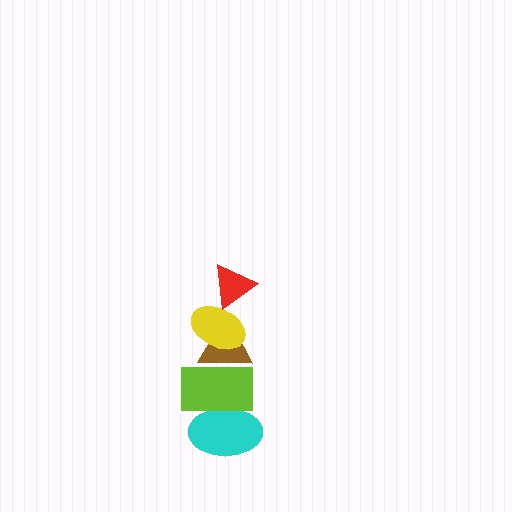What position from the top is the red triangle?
The red triangle is 1st from the top.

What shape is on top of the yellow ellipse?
The red triangle is on top of the yellow ellipse.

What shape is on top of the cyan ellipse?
The lime rectangle is on top of the cyan ellipse.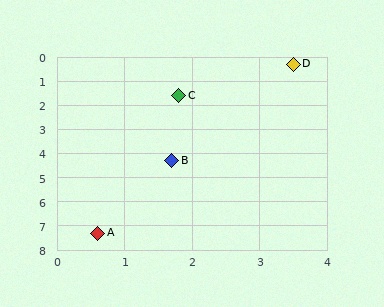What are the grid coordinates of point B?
Point B is at approximately (1.7, 4.3).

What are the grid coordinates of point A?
Point A is at approximately (0.6, 7.3).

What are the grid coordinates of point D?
Point D is at approximately (3.5, 0.3).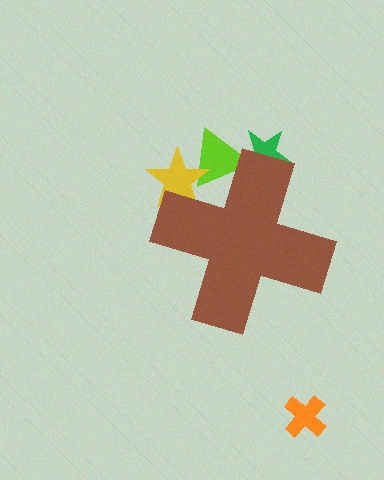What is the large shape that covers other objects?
A brown cross.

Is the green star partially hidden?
Yes, the green star is partially hidden behind the brown cross.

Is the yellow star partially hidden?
Yes, the yellow star is partially hidden behind the brown cross.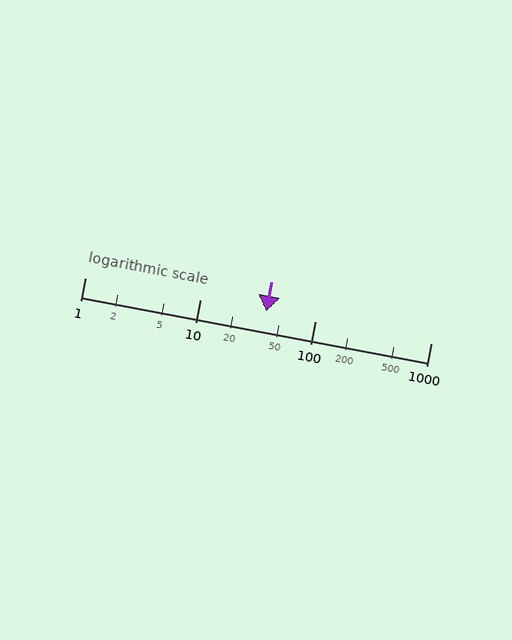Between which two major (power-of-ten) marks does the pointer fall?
The pointer is between 10 and 100.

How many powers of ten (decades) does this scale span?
The scale spans 3 decades, from 1 to 1000.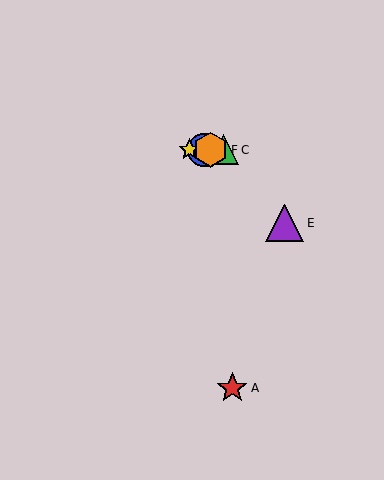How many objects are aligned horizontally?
4 objects (B, C, D, F) are aligned horizontally.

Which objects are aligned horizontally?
Objects B, C, D, F are aligned horizontally.